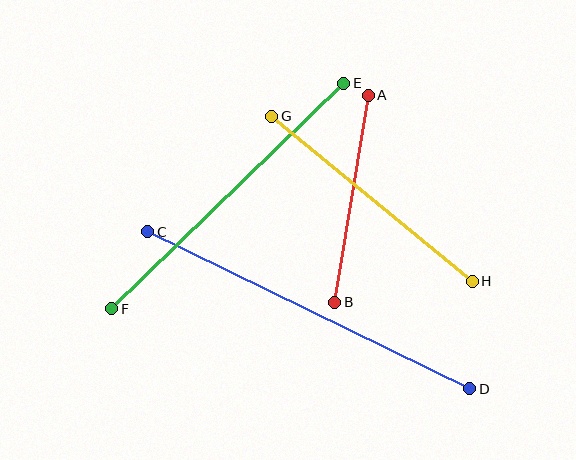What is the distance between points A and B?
The distance is approximately 210 pixels.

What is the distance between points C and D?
The distance is approximately 358 pixels.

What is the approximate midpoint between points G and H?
The midpoint is at approximately (372, 199) pixels.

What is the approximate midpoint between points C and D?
The midpoint is at approximately (309, 310) pixels.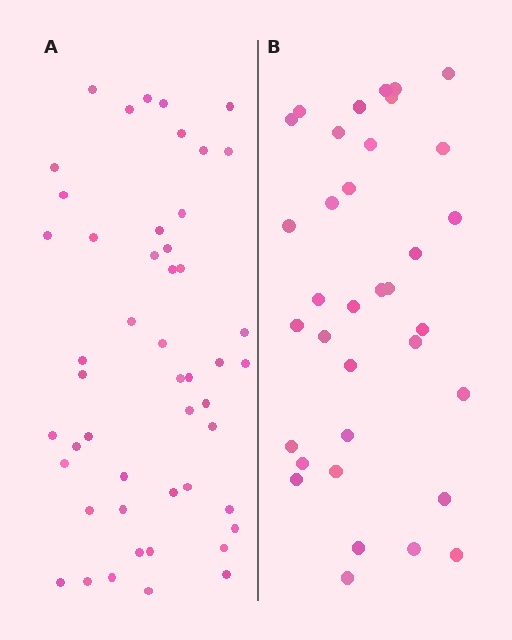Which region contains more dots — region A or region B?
Region A (the left region) has more dots.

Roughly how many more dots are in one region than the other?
Region A has approximately 15 more dots than region B.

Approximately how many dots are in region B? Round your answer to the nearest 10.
About 40 dots. (The exact count is 35, which rounds to 40.)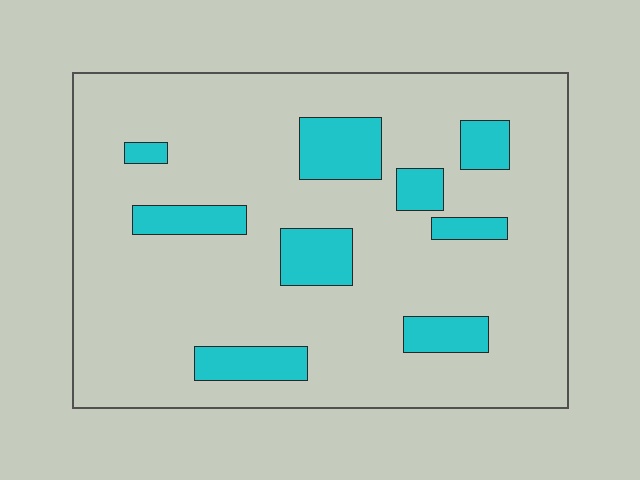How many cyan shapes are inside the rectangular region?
9.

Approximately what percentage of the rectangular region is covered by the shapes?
Approximately 15%.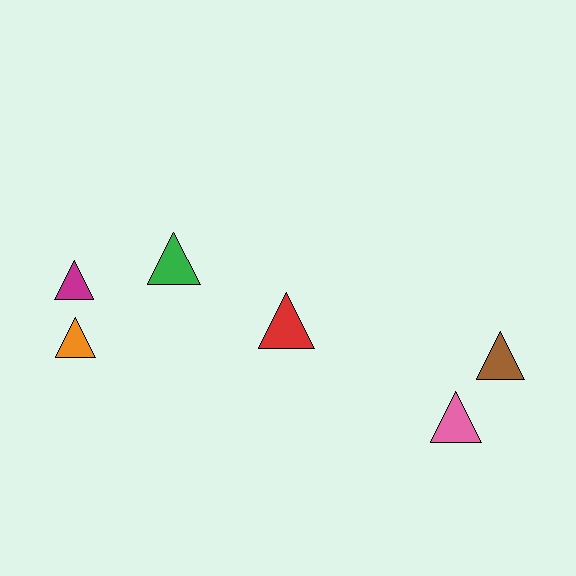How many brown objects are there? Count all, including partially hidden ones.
There is 1 brown object.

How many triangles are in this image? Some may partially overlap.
There are 6 triangles.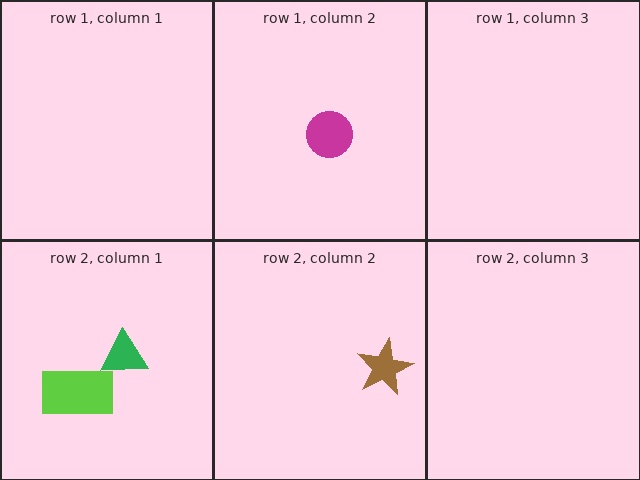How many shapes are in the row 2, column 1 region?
2.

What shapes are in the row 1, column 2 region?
The magenta circle.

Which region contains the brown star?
The row 2, column 2 region.